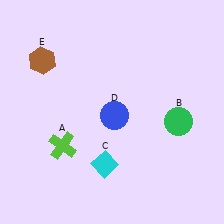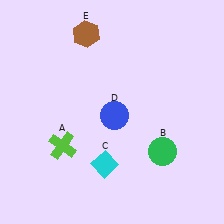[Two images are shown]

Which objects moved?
The objects that moved are: the green circle (B), the brown hexagon (E).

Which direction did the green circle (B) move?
The green circle (B) moved down.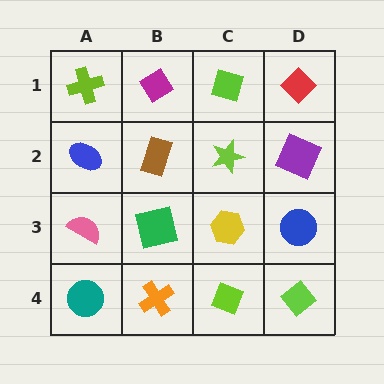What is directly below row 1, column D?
A purple square.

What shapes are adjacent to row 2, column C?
A lime diamond (row 1, column C), a yellow hexagon (row 3, column C), a brown rectangle (row 2, column B), a purple square (row 2, column D).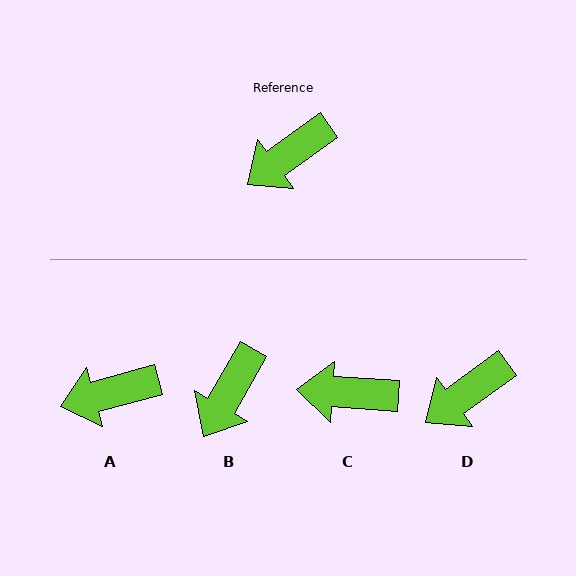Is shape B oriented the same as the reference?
No, it is off by about 24 degrees.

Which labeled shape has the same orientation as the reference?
D.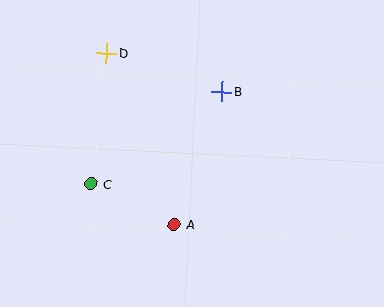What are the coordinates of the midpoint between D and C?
The midpoint between D and C is at (99, 118).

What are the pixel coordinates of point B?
Point B is at (222, 91).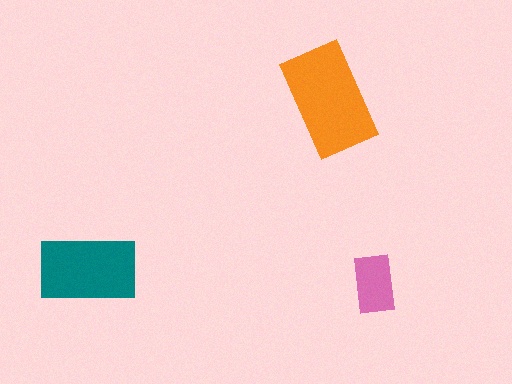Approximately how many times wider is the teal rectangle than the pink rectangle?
About 1.5 times wider.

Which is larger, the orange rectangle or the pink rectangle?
The orange one.